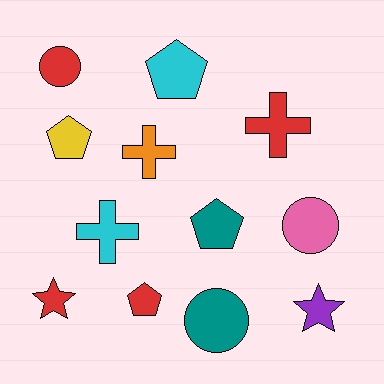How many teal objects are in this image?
There are 2 teal objects.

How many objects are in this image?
There are 12 objects.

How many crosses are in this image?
There are 3 crosses.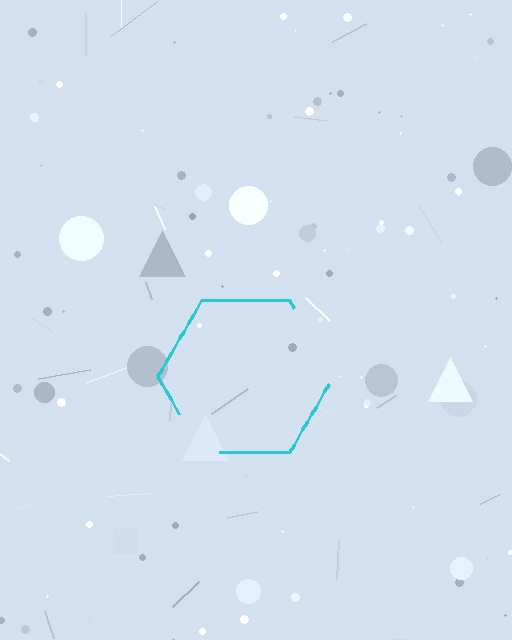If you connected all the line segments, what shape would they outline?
They would outline a hexagon.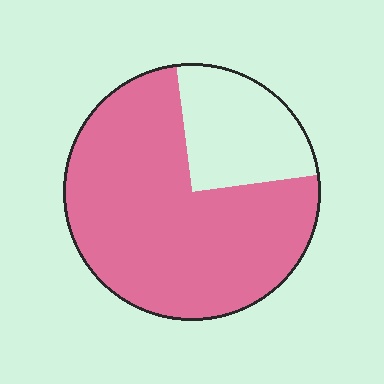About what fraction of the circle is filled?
About three quarters (3/4).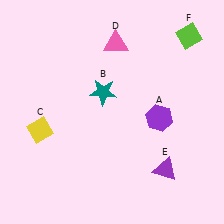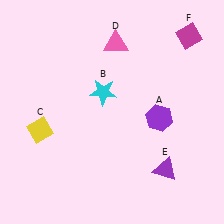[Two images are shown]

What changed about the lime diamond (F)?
In Image 1, F is lime. In Image 2, it changed to magenta.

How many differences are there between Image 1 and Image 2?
There are 2 differences between the two images.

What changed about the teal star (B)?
In Image 1, B is teal. In Image 2, it changed to cyan.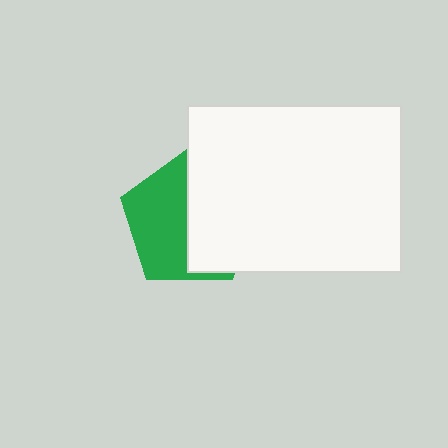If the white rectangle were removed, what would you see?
You would see the complete green pentagon.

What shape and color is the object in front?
The object in front is a white rectangle.